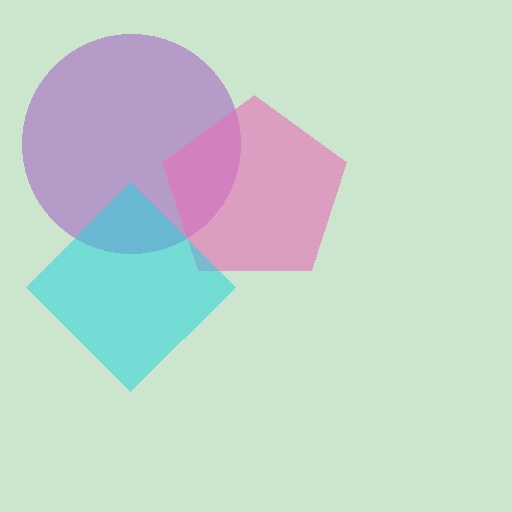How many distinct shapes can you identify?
There are 3 distinct shapes: a purple circle, a pink pentagon, a cyan diamond.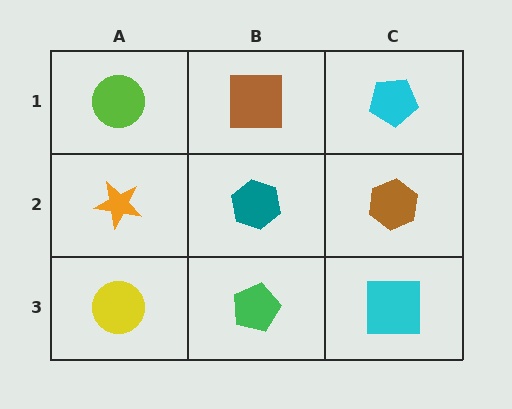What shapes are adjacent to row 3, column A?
An orange star (row 2, column A), a green pentagon (row 3, column B).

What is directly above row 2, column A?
A lime circle.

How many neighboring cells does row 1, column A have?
2.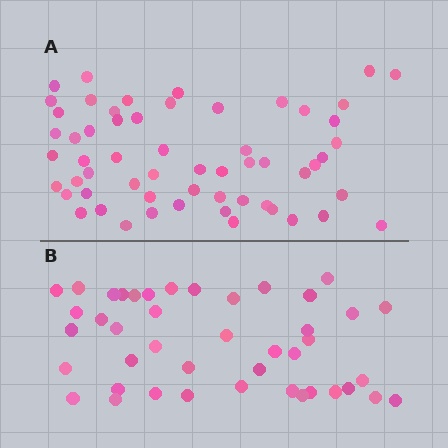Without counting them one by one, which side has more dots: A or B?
Region A (the top region) has more dots.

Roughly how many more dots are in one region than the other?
Region A has approximately 15 more dots than region B.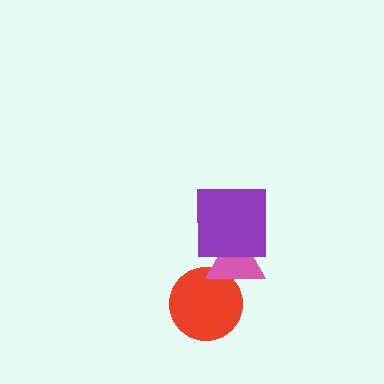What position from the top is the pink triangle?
The pink triangle is 2nd from the top.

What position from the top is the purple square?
The purple square is 1st from the top.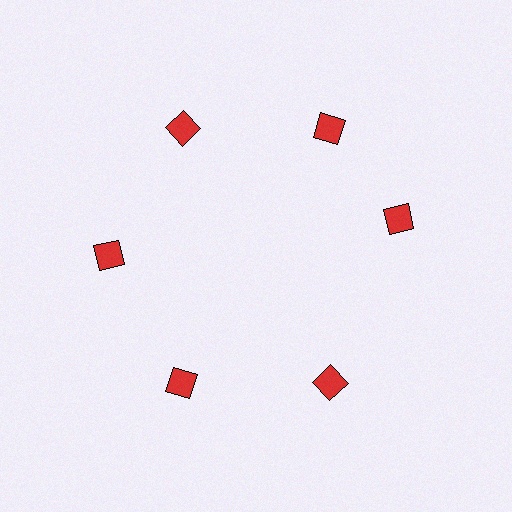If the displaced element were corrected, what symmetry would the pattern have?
It would have 6-fold rotational symmetry — the pattern would map onto itself every 60 degrees.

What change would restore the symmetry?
The symmetry would be restored by rotating it back into even spacing with its neighbors so that all 6 squares sit at equal angles and equal distance from the center.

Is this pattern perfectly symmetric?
No. The 6 red squares are arranged in a ring, but one element near the 3 o'clock position is rotated out of alignment along the ring, breaking the 6-fold rotational symmetry.